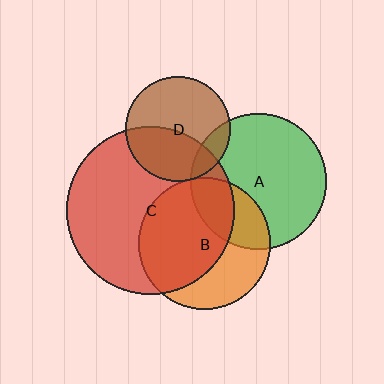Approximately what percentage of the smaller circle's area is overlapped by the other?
Approximately 20%.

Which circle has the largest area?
Circle C (red).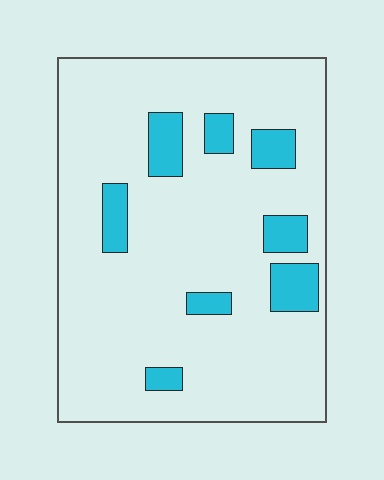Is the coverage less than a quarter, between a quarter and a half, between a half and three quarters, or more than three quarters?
Less than a quarter.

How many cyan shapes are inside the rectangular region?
8.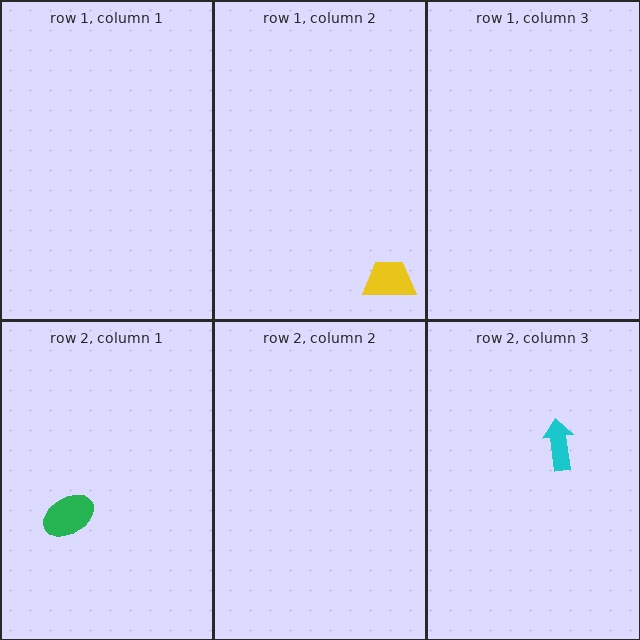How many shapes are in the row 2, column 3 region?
1.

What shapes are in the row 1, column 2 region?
The yellow trapezoid.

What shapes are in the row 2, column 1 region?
The green ellipse.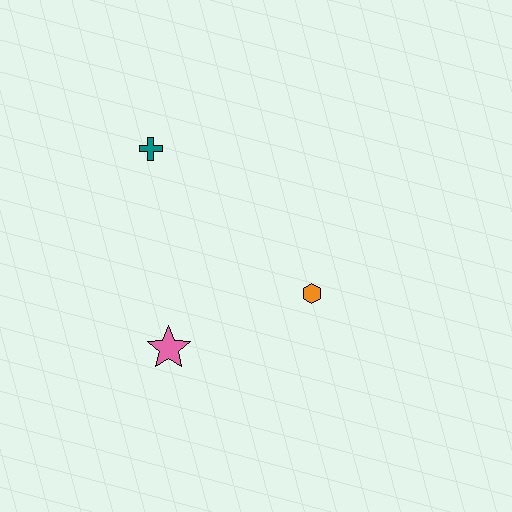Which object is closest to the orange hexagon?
The pink star is closest to the orange hexagon.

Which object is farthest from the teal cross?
The orange hexagon is farthest from the teal cross.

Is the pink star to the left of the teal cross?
No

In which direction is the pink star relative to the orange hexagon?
The pink star is to the left of the orange hexagon.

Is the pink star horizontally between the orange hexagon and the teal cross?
Yes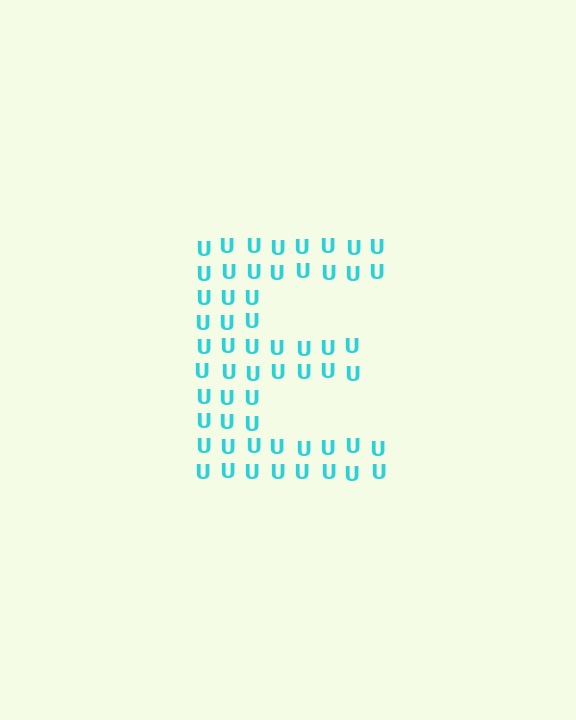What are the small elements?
The small elements are letter U's.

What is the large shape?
The large shape is the letter E.